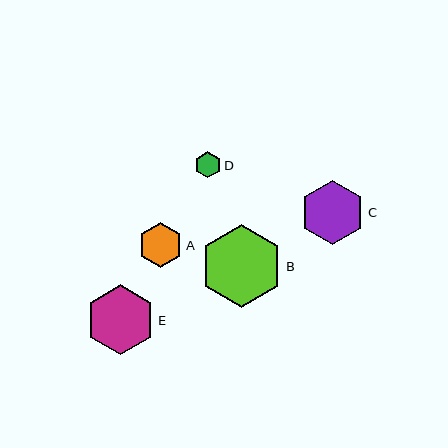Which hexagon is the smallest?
Hexagon D is the smallest with a size of approximately 26 pixels.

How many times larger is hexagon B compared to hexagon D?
Hexagon B is approximately 3.1 times the size of hexagon D.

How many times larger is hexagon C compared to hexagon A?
Hexagon C is approximately 1.4 times the size of hexagon A.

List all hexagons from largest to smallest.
From largest to smallest: B, E, C, A, D.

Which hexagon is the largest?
Hexagon B is the largest with a size of approximately 82 pixels.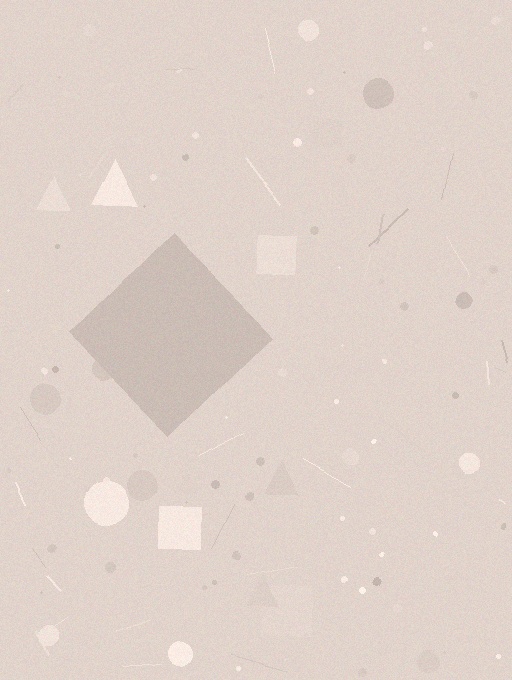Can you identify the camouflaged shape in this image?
The camouflaged shape is a diamond.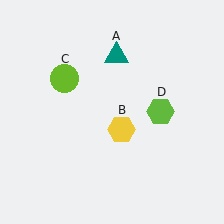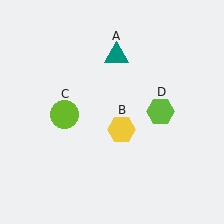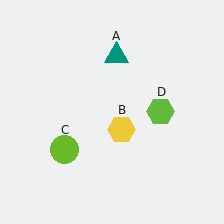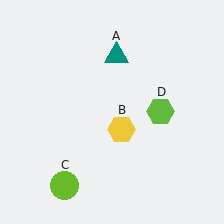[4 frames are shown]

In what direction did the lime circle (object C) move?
The lime circle (object C) moved down.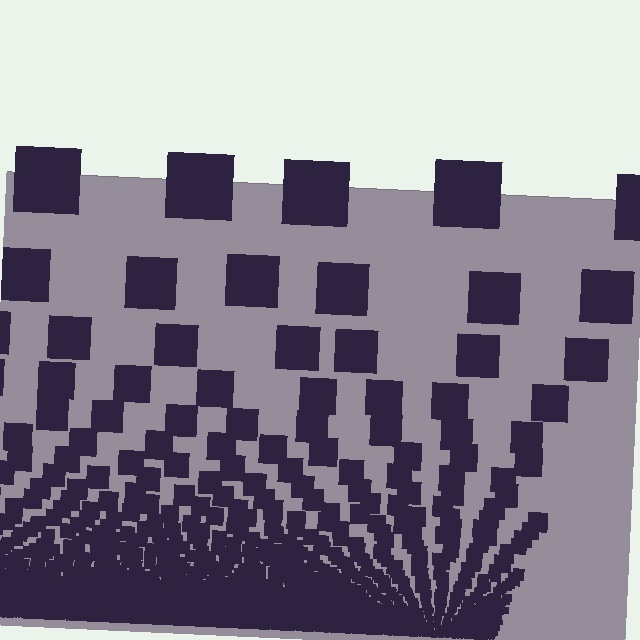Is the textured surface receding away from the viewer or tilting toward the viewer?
The surface appears to tilt toward the viewer. Texture elements get larger and sparser toward the top.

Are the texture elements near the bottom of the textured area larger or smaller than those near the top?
Smaller. The gradient is inverted — elements near the bottom are smaller and denser.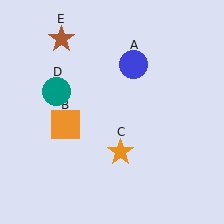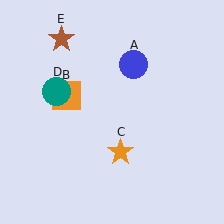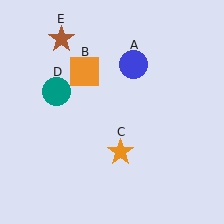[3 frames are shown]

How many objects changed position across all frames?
1 object changed position: orange square (object B).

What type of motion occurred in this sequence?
The orange square (object B) rotated clockwise around the center of the scene.